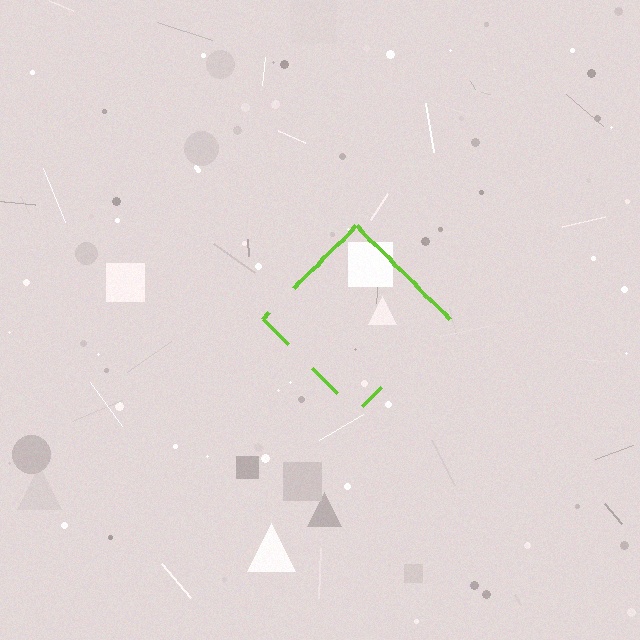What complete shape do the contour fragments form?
The contour fragments form a diamond.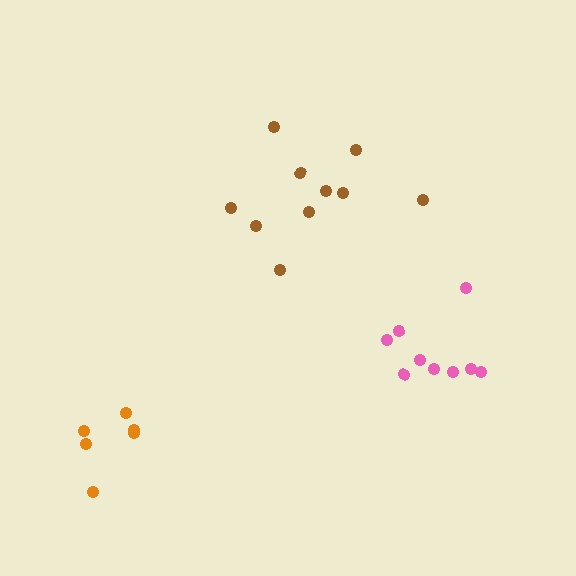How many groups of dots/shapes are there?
There are 3 groups.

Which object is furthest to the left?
The orange cluster is leftmost.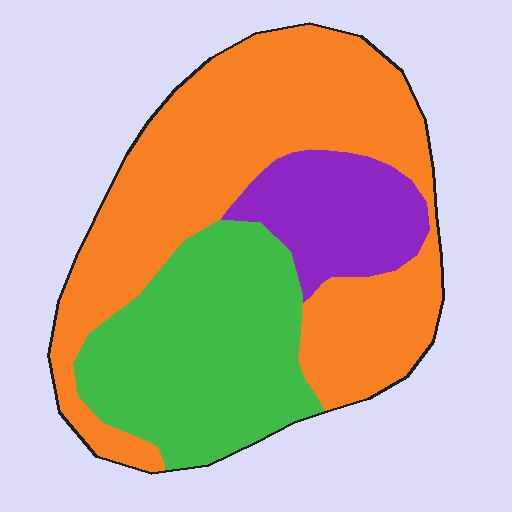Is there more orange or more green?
Orange.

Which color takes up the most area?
Orange, at roughly 55%.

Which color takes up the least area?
Purple, at roughly 15%.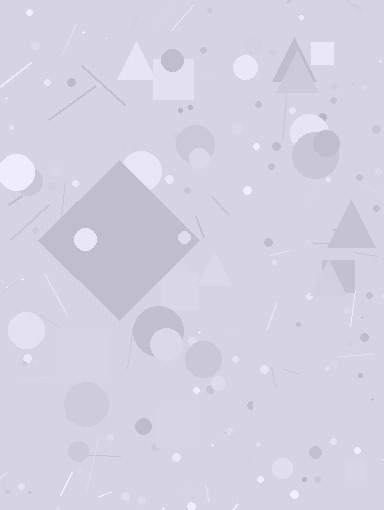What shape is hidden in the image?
A diamond is hidden in the image.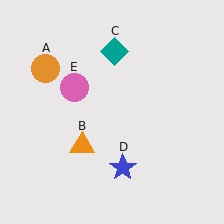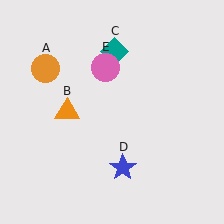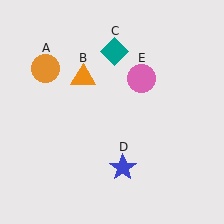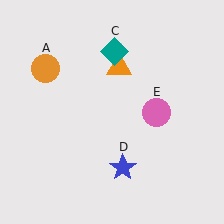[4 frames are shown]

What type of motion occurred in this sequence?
The orange triangle (object B), pink circle (object E) rotated clockwise around the center of the scene.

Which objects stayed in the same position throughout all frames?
Orange circle (object A) and teal diamond (object C) and blue star (object D) remained stationary.